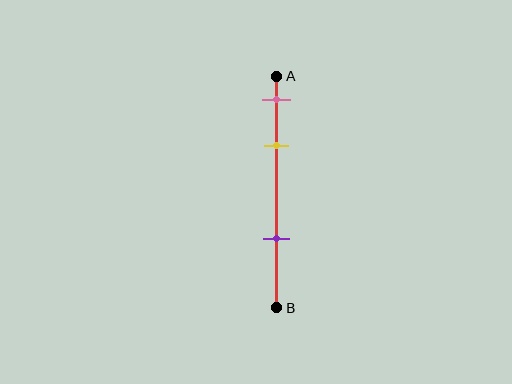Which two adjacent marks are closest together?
The pink and yellow marks are the closest adjacent pair.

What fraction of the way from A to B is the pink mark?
The pink mark is approximately 10% (0.1) of the way from A to B.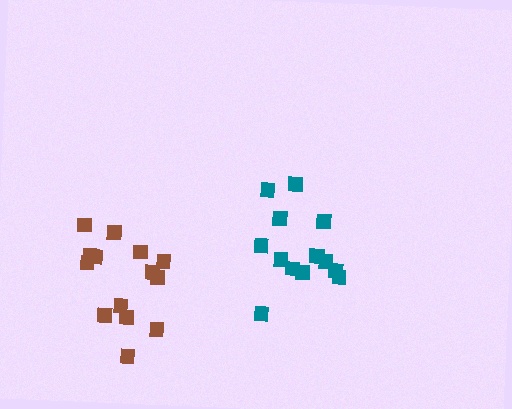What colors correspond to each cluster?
The clusters are colored: teal, brown.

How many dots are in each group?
Group 1: 14 dots, Group 2: 14 dots (28 total).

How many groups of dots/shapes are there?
There are 2 groups.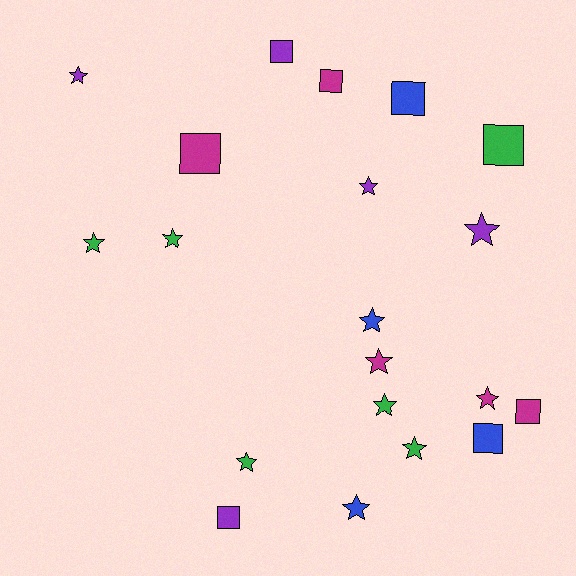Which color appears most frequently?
Green, with 6 objects.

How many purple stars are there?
There are 3 purple stars.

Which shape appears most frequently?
Star, with 12 objects.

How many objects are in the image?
There are 20 objects.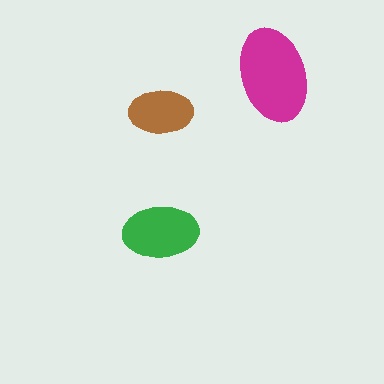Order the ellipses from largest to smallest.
the magenta one, the green one, the brown one.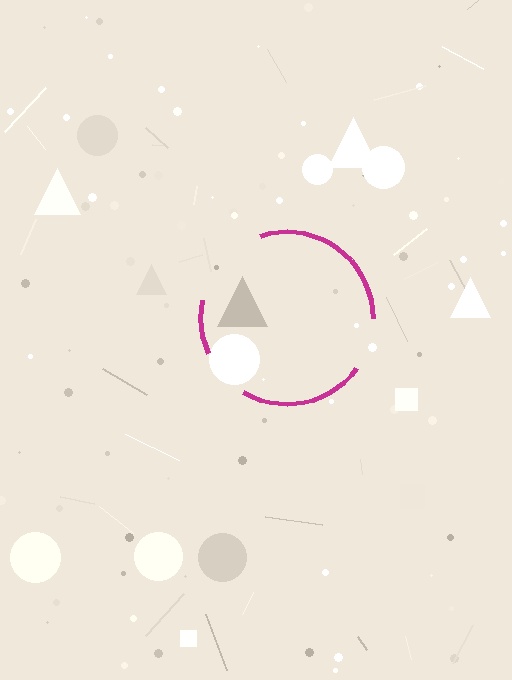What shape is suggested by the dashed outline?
The dashed outline suggests a circle.